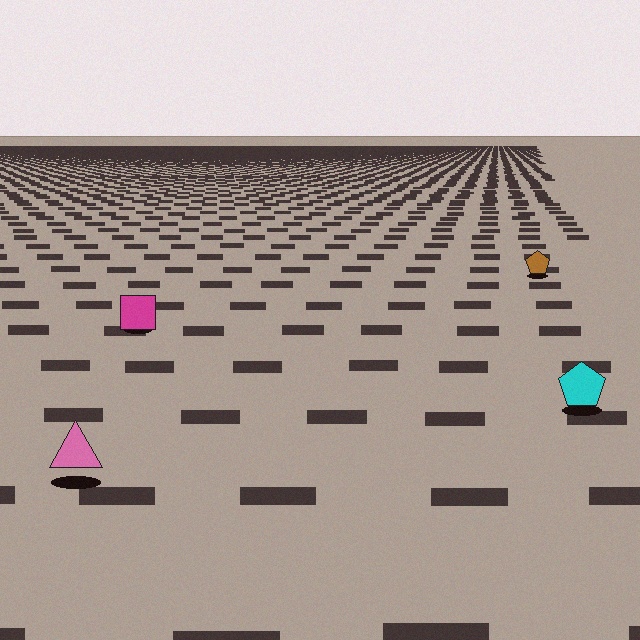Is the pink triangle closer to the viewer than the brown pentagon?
Yes. The pink triangle is closer — you can tell from the texture gradient: the ground texture is coarser near it.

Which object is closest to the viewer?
The pink triangle is closest. The texture marks near it are larger and more spread out.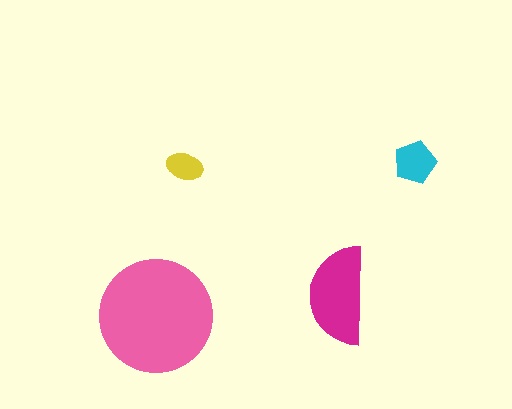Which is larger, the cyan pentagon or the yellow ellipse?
The cyan pentagon.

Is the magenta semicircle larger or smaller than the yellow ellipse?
Larger.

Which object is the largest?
The pink circle.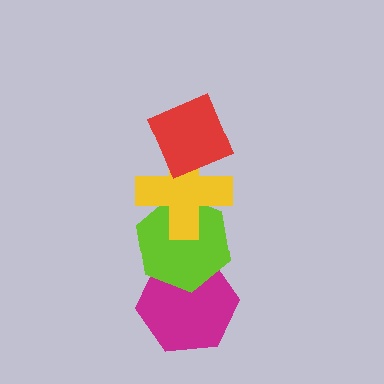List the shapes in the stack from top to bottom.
From top to bottom: the red diamond, the yellow cross, the lime hexagon, the magenta hexagon.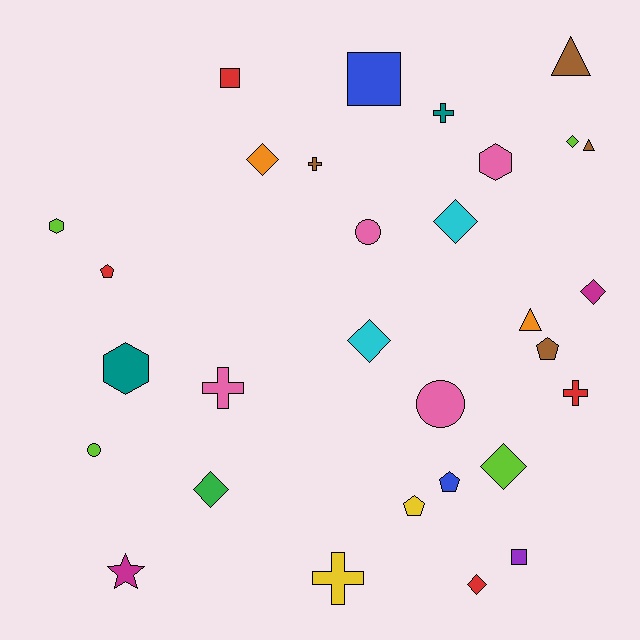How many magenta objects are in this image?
There are 2 magenta objects.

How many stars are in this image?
There is 1 star.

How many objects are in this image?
There are 30 objects.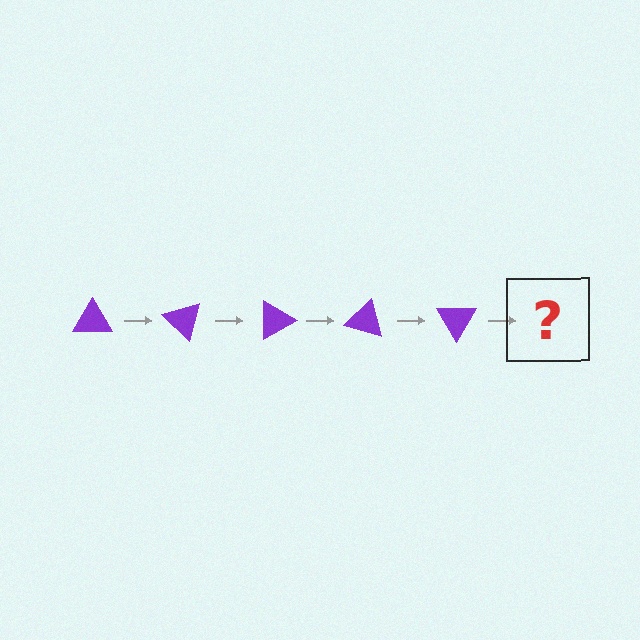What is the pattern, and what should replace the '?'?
The pattern is that the triangle rotates 45 degrees each step. The '?' should be a purple triangle rotated 225 degrees.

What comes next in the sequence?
The next element should be a purple triangle rotated 225 degrees.